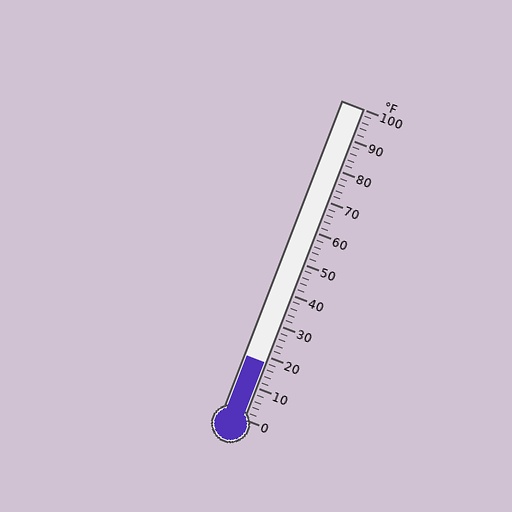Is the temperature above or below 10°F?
The temperature is above 10°F.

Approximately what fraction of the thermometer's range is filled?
The thermometer is filled to approximately 20% of its range.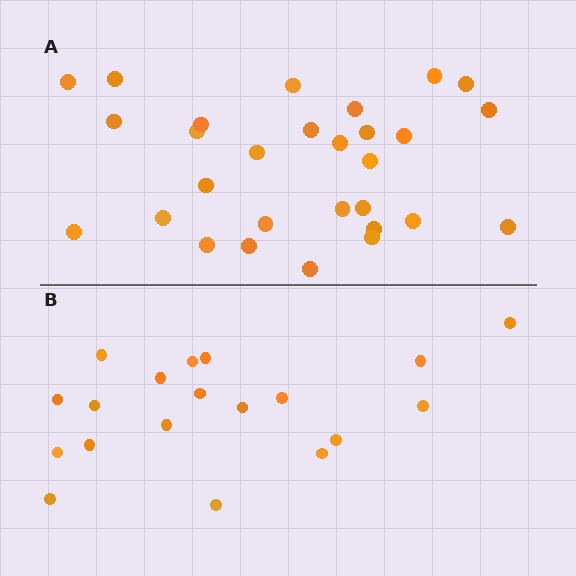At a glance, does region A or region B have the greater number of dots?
Region A (the top region) has more dots.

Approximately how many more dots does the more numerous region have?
Region A has roughly 10 or so more dots than region B.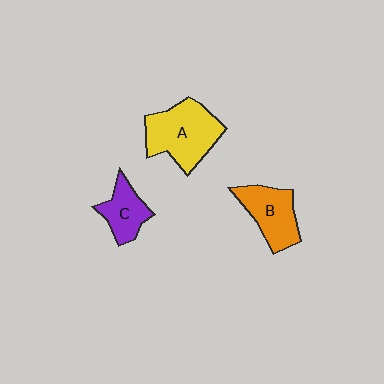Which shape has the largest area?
Shape A (yellow).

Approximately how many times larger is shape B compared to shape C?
Approximately 1.3 times.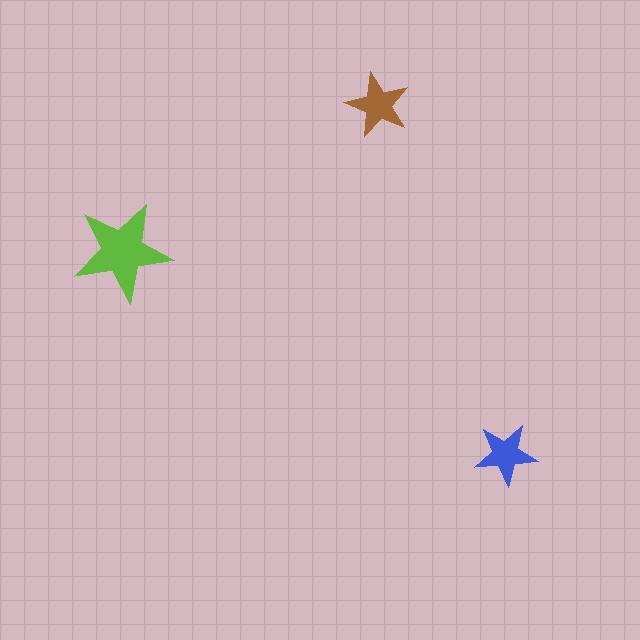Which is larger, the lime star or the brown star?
The lime one.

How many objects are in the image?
There are 3 objects in the image.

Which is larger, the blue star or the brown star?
The brown one.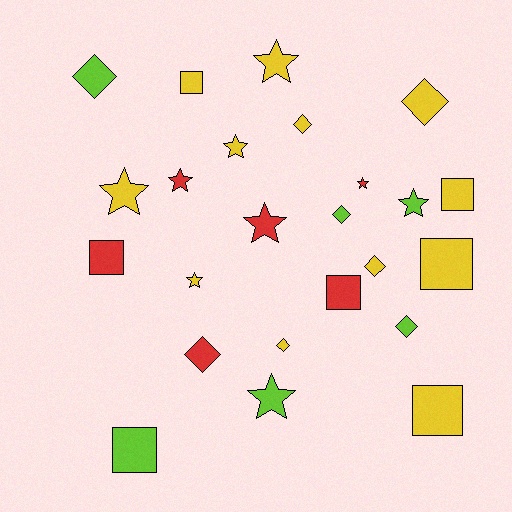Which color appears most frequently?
Yellow, with 12 objects.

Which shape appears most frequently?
Star, with 9 objects.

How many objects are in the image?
There are 24 objects.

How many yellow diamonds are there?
There are 4 yellow diamonds.